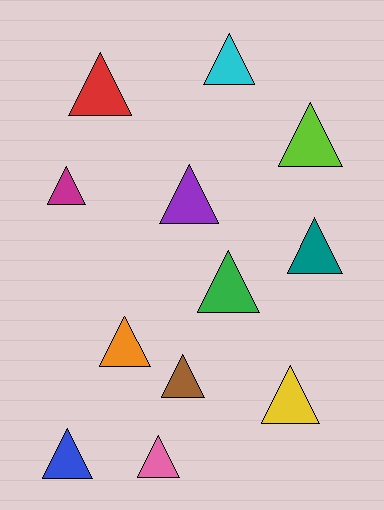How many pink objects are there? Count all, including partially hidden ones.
There is 1 pink object.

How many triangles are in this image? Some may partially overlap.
There are 12 triangles.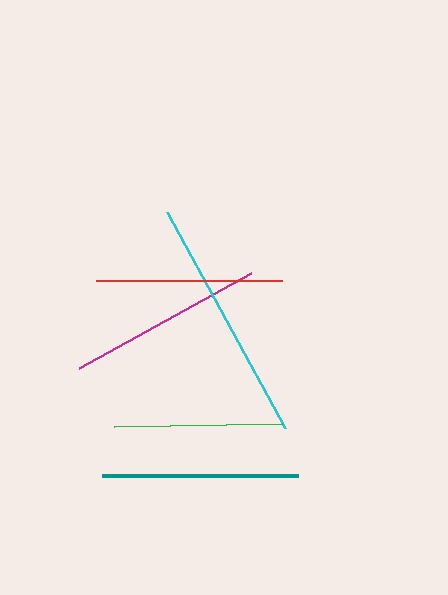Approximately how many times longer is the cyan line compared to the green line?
The cyan line is approximately 1.5 times the length of the green line.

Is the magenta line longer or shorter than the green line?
The magenta line is longer than the green line.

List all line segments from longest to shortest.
From longest to shortest: cyan, teal, magenta, red, green.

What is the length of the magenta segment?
The magenta segment is approximately 196 pixels long.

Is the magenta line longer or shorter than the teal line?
The teal line is longer than the magenta line.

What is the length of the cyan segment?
The cyan segment is approximately 246 pixels long.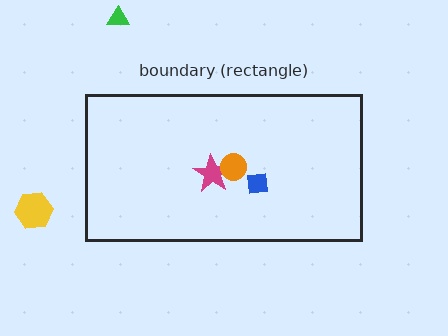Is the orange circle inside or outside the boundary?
Inside.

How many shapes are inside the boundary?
3 inside, 2 outside.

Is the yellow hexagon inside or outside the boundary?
Outside.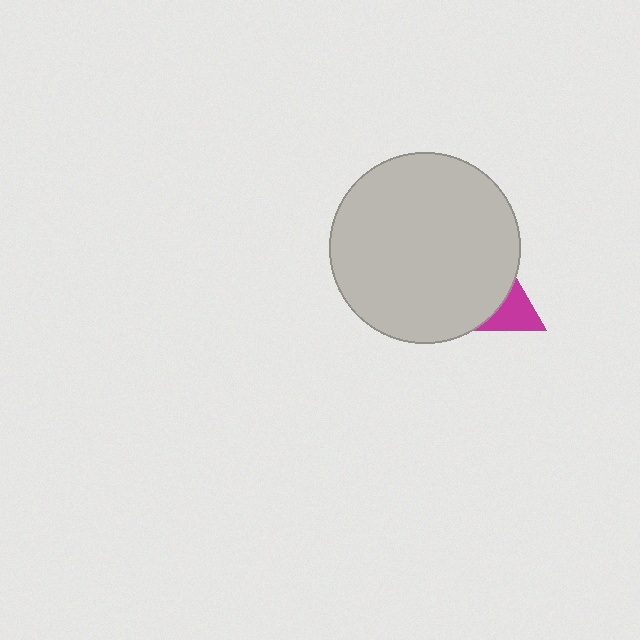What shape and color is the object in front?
The object in front is a light gray circle.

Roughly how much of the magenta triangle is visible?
A small part of it is visible (roughly 35%).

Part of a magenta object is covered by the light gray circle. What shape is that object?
It is a triangle.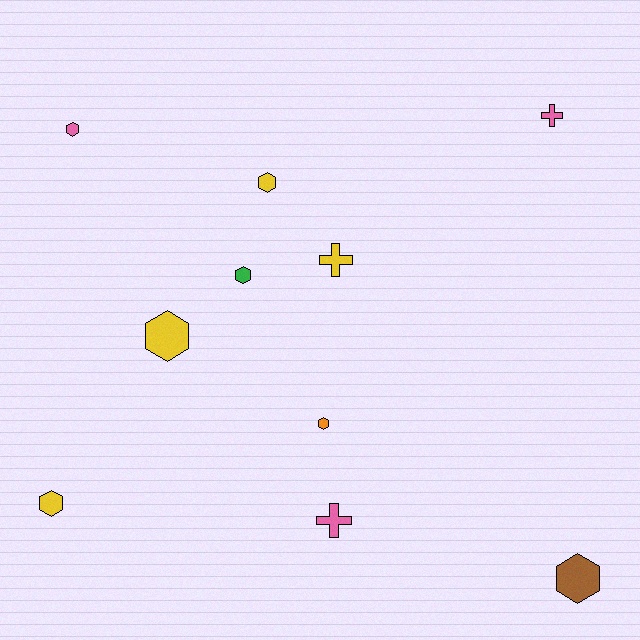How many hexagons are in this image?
There are 7 hexagons.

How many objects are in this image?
There are 10 objects.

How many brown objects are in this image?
There is 1 brown object.